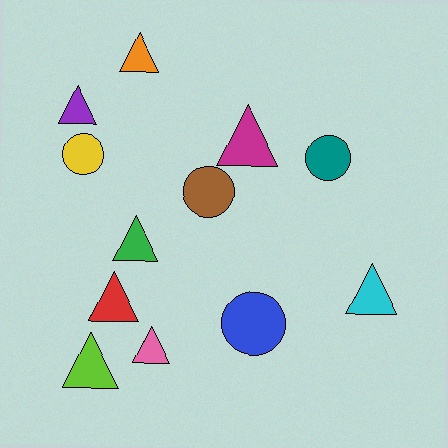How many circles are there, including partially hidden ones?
There are 4 circles.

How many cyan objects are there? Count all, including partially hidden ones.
There is 1 cyan object.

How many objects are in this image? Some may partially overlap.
There are 12 objects.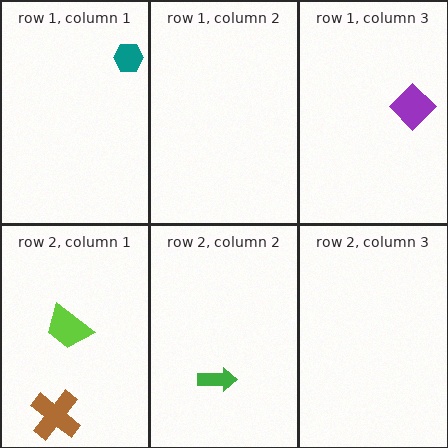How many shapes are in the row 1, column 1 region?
1.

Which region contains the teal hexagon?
The row 1, column 1 region.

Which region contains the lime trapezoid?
The row 2, column 1 region.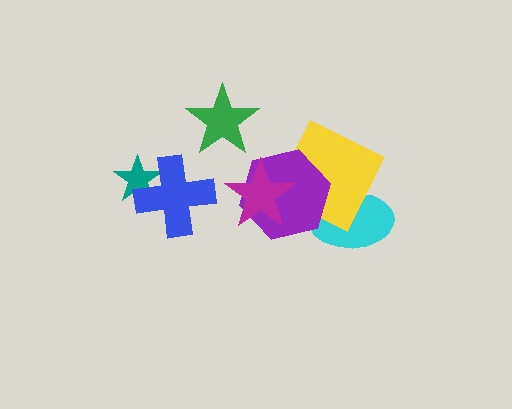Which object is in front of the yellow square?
The purple hexagon is in front of the yellow square.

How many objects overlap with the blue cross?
1 object overlaps with the blue cross.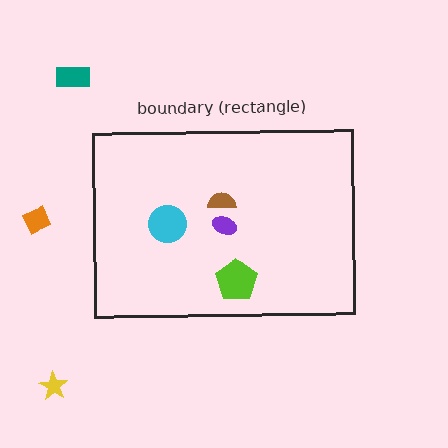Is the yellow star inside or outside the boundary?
Outside.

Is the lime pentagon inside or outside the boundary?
Inside.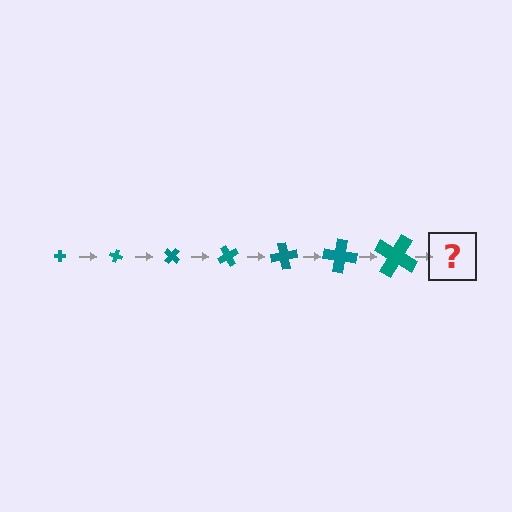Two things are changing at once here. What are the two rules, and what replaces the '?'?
The two rules are that the cross grows larger each step and it rotates 20 degrees each step. The '?' should be a cross, larger than the previous one and rotated 140 degrees from the start.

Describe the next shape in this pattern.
It should be a cross, larger than the previous one and rotated 140 degrees from the start.